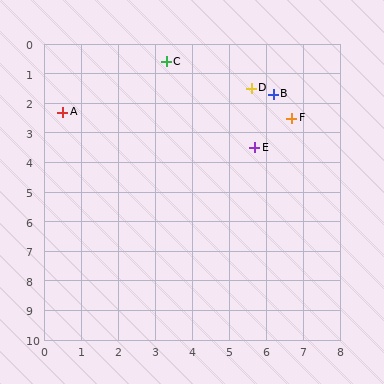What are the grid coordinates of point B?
Point B is at approximately (6.2, 1.7).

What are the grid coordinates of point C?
Point C is at approximately (3.3, 0.6).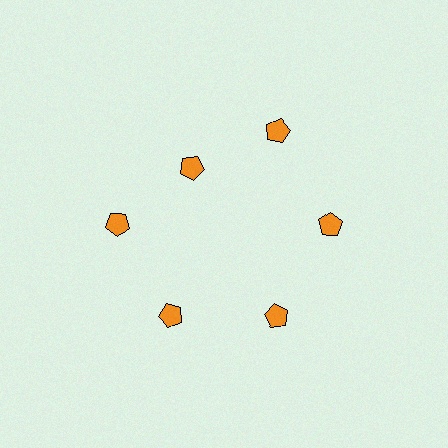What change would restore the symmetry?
The symmetry would be restored by moving it outward, back onto the ring so that all 6 pentagons sit at equal angles and equal distance from the center.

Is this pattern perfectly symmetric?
No. The 6 orange pentagons are arranged in a ring, but one element near the 11 o'clock position is pulled inward toward the center, breaking the 6-fold rotational symmetry.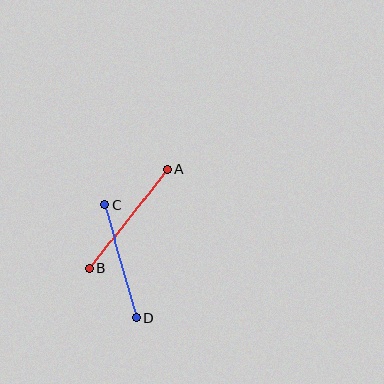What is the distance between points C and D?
The distance is approximately 117 pixels.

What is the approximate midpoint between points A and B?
The midpoint is at approximately (129, 219) pixels.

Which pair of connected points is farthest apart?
Points A and B are farthest apart.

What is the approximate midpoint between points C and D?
The midpoint is at approximately (120, 261) pixels.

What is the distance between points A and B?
The distance is approximately 126 pixels.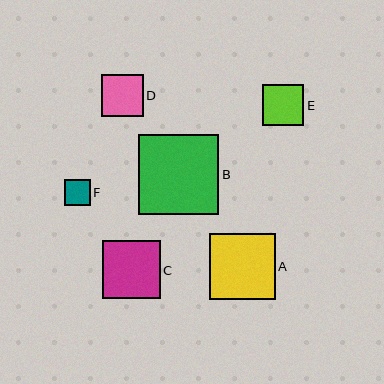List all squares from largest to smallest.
From largest to smallest: B, A, C, D, E, F.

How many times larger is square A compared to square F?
Square A is approximately 2.6 times the size of square F.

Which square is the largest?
Square B is the largest with a size of approximately 80 pixels.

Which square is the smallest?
Square F is the smallest with a size of approximately 26 pixels.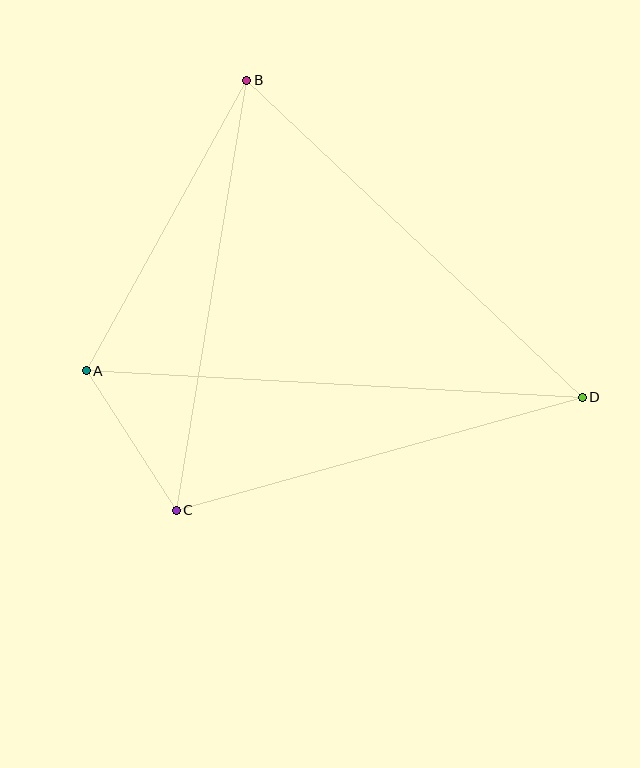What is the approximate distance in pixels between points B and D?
The distance between B and D is approximately 462 pixels.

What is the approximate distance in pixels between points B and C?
The distance between B and C is approximately 435 pixels.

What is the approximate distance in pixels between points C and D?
The distance between C and D is approximately 422 pixels.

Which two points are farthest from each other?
Points A and D are farthest from each other.